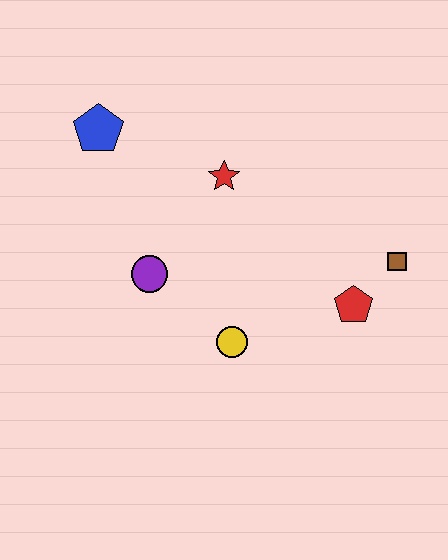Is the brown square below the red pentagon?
No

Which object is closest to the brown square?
The red pentagon is closest to the brown square.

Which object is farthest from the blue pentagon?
The brown square is farthest from the blue pentagon.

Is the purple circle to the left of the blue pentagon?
No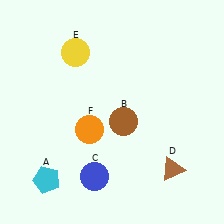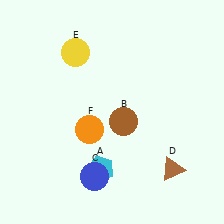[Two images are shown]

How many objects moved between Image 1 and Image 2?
1 object moved between the two images.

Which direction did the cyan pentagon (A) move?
The cyan pentagon (A) moved right.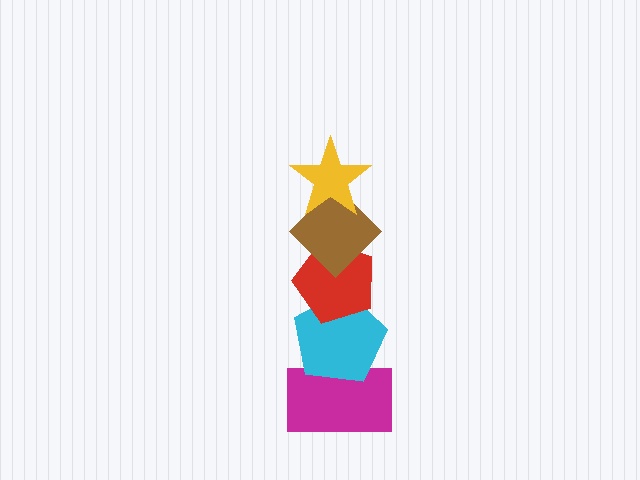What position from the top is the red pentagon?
The red pentagon is 3rd from the top.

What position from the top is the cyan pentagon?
The cyan pentagon is 4th from the top.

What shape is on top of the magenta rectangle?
The cyan pentagon is on top of the magenta rectangle.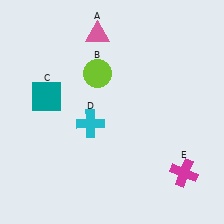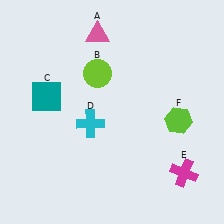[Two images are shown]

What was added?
A lime hexagon (F) was added in Image 2.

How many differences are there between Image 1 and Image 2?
There is 1 difference between the two images.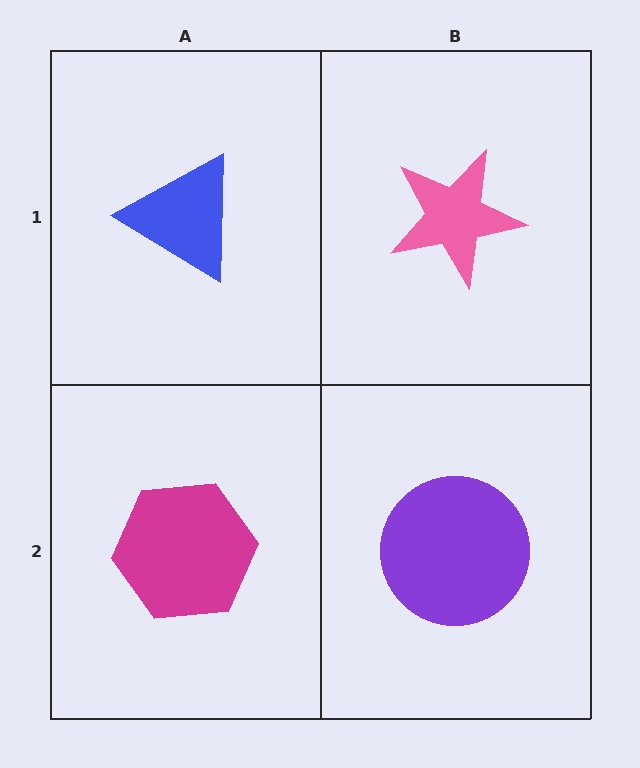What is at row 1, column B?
A pink star.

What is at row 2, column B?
A purple circle.